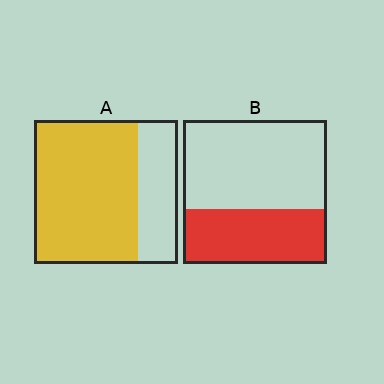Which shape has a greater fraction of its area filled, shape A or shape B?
Shape A.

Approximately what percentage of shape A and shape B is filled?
A is approximately 70% and B is approximately 40%.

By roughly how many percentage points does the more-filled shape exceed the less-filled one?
By roughly 35 percentage points (A over B).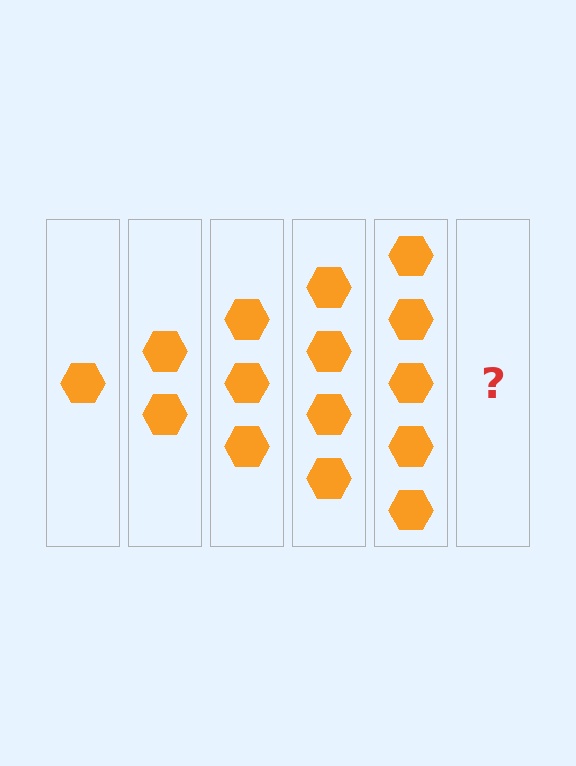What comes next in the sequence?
The next element should be 6 hexagons.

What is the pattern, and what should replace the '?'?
The pattern is that each step adds one more hexagon. The '?' should be 6 hexagons.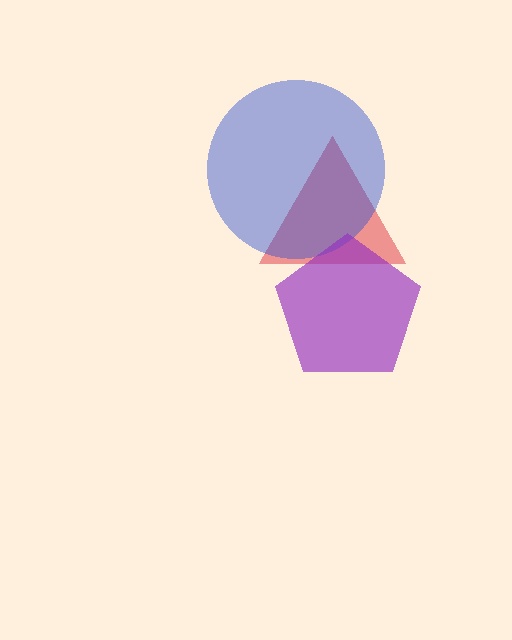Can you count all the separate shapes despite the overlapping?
Yes, there are 3 separate shapes.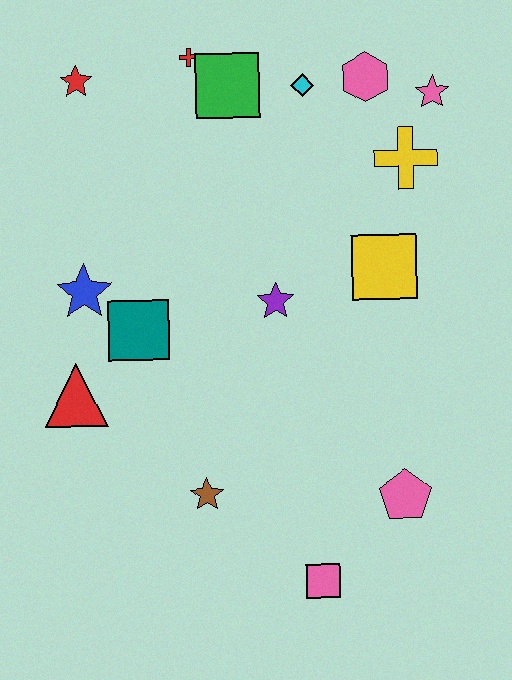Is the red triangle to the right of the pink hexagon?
No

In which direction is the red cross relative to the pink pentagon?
The red cross is above the pink pentagon.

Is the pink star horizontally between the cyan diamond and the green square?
No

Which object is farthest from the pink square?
The red star is farthest from the pink square.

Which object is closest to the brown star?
The pink square is closest to the brown star.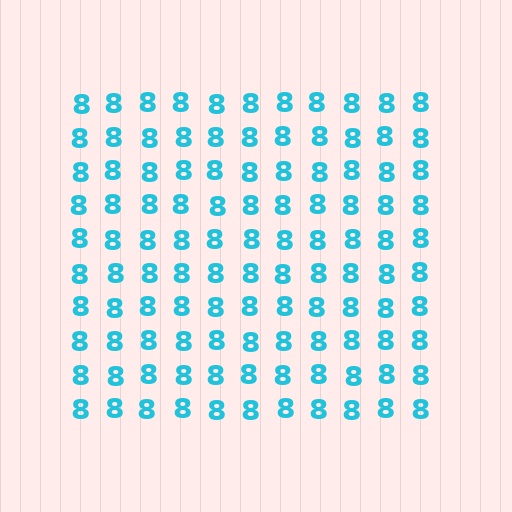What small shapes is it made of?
It is made of small digit 8's.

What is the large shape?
The large shape is a square.